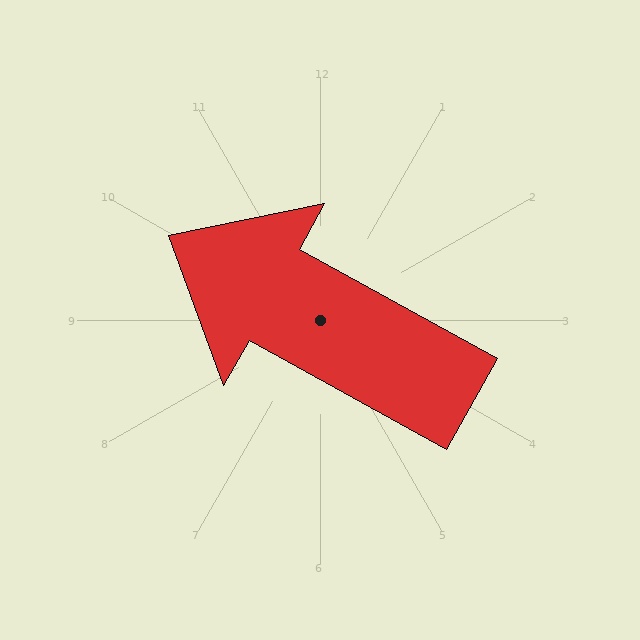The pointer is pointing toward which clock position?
Roughly 10 o'clock.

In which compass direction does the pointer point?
Northwest.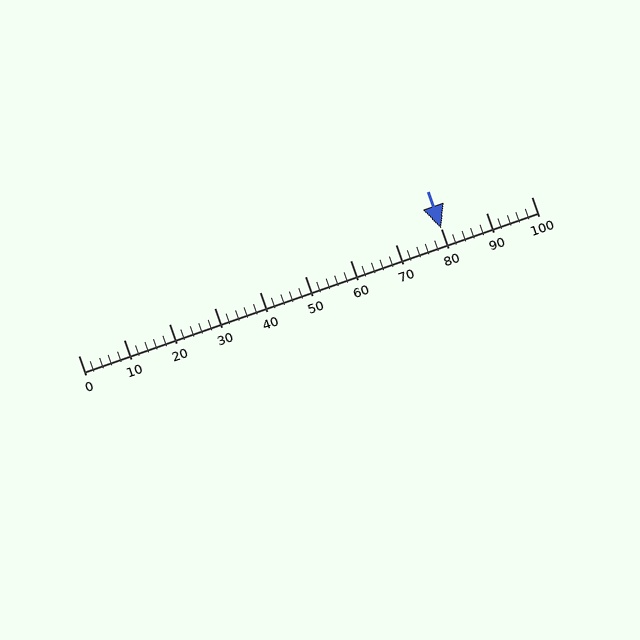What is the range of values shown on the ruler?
The ruler shows values from 0 to 100.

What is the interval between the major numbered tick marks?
The major tick marks are spaced 10 units apart.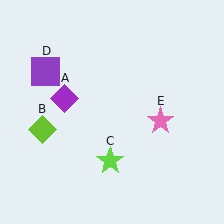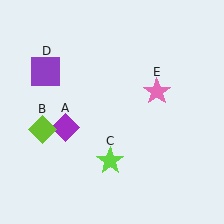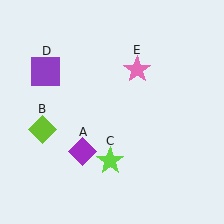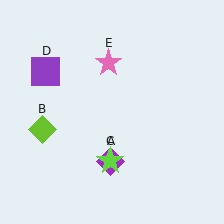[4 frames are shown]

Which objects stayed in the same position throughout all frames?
Lime diamond (object B) and lime star (object C) and purple square (object D) remained stationary.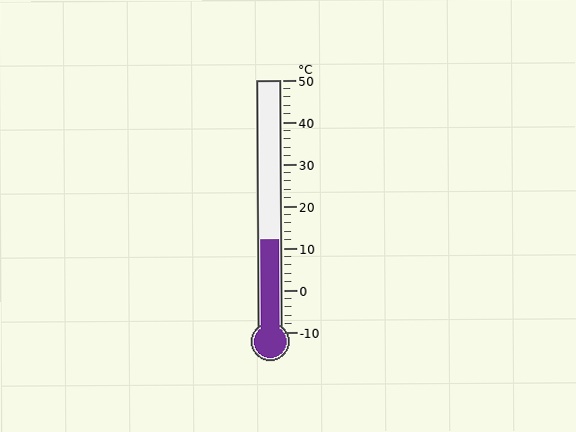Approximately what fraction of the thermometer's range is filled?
The thermometer is filled to approximately 35% of its range.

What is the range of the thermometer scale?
The thermometer scale ranges from -10°C to 50°C.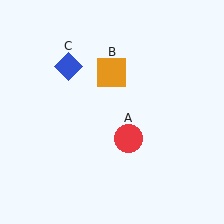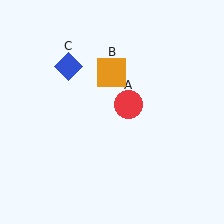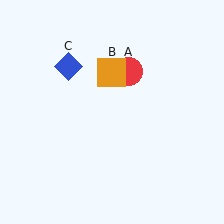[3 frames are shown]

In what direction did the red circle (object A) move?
The red circle (object A) moved up.